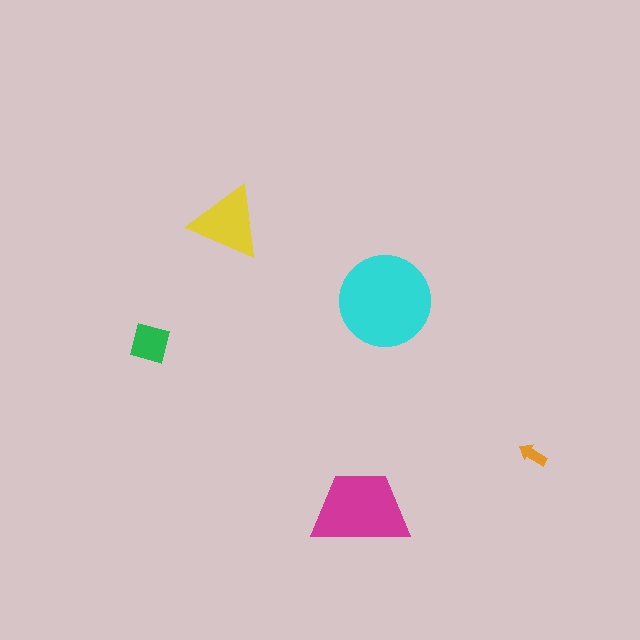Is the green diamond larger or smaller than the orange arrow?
Larger.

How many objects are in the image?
There are 5 objects in the image.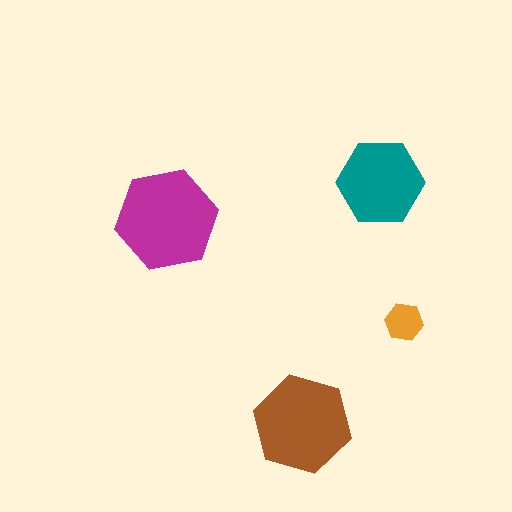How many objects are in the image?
There are 4 objects in the image.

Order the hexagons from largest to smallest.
the magenta one, the brown one, the teal one, the orange one.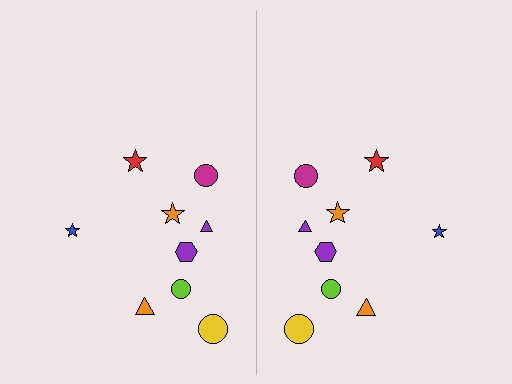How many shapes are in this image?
There are 18 shapes in this image.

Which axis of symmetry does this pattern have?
The pattern has a vertical axis of symmetry running through the center of the image.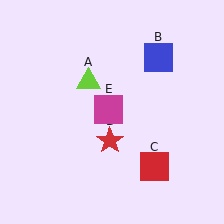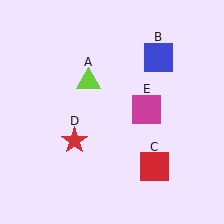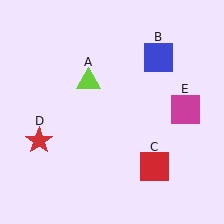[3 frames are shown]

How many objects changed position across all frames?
2 objects changed position: red star (object D), magenta square (object E).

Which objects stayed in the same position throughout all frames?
Lime triangle (object A) and blue square (object B) and red square (object C) remained stationary.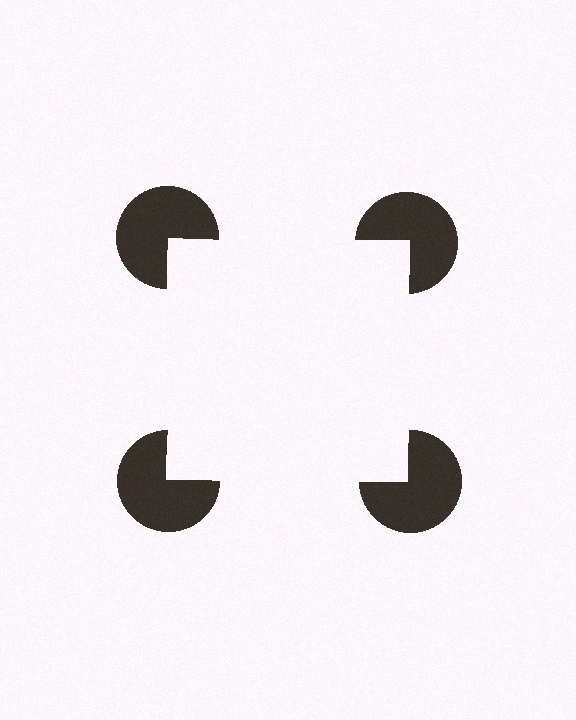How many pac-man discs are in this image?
There are 4 — one at each vertex of the illusory square.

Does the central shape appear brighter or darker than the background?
It typically appears slightly brighter than the background, even though no actual brightness change is drawn.